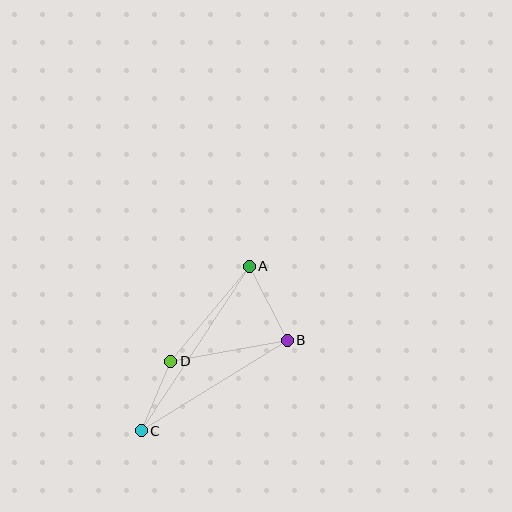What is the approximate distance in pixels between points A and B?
The distance between A and B is approximately 83 pixels.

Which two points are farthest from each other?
Points A and C are farthest from each other.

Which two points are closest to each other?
Points C and D are closest to each other.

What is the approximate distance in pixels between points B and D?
The distance between B and D is approximately 118 pixels.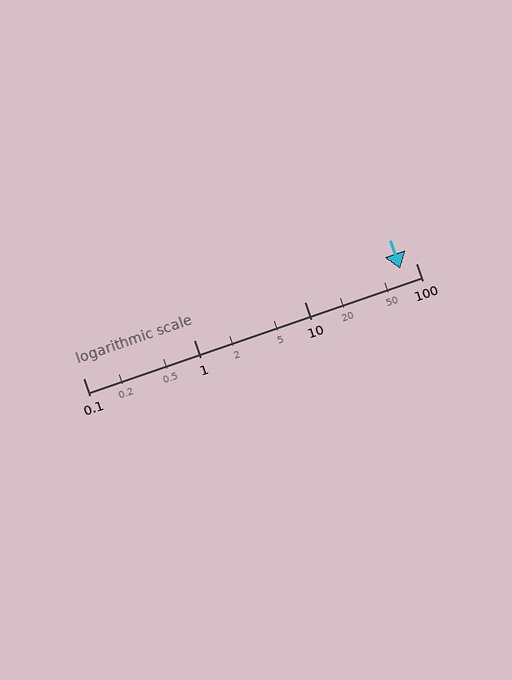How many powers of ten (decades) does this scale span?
The scale spans 3 decades, from 0.1 to 100.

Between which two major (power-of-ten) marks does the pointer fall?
The pointer is between 10 and 100.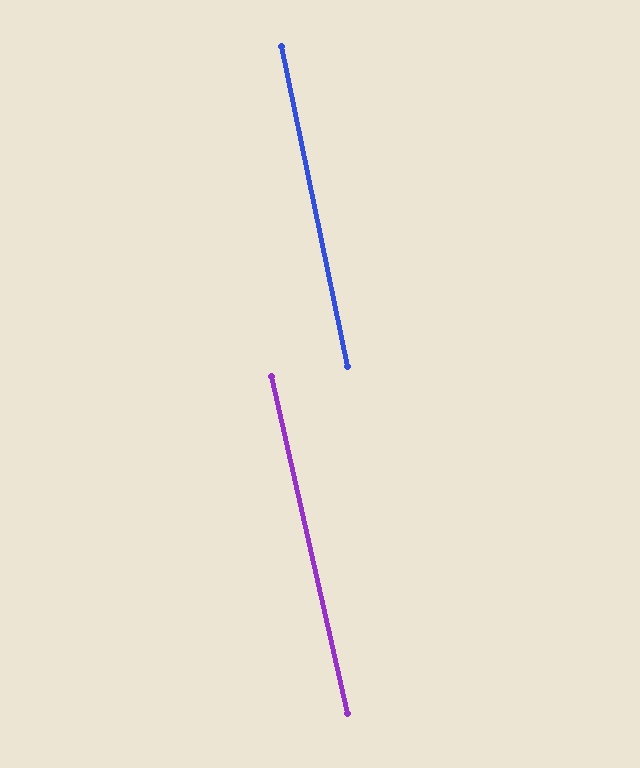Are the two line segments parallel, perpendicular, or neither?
Parallel — their directions differ by only 1.0°.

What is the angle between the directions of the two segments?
Approximately 1 degree.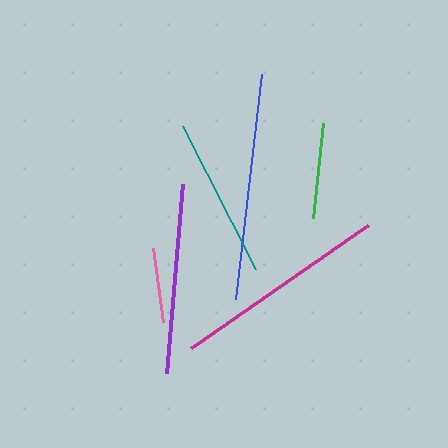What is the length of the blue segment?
The blue segment is approximately 227 pixels long.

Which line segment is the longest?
The blue line is the longest at approximately 227 pixels.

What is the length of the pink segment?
The pink segment is approximately 75 pixels long.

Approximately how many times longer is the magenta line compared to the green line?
The magenta line is approximately 2.3 times the length of the green line.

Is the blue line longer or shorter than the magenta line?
The blue line is longer than the magenta line.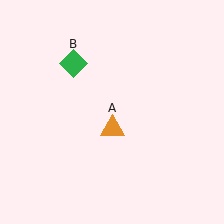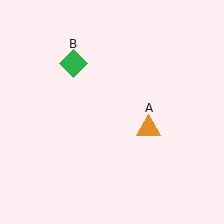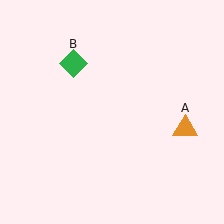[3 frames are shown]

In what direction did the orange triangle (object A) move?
The orange triangle (object A) moved right.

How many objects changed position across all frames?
1 object changed position: orange triangle (object A).